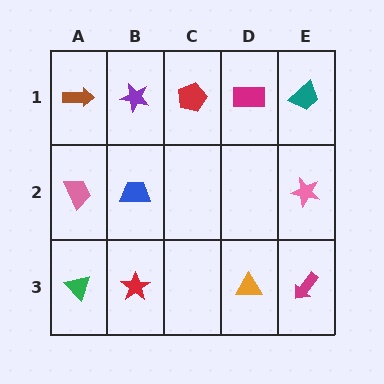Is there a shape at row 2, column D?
No, that cell is empty.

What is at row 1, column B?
A purple star.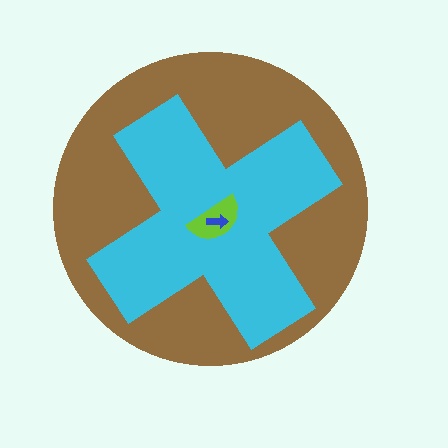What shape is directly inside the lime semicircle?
The blue arrow.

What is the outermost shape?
The brown circle.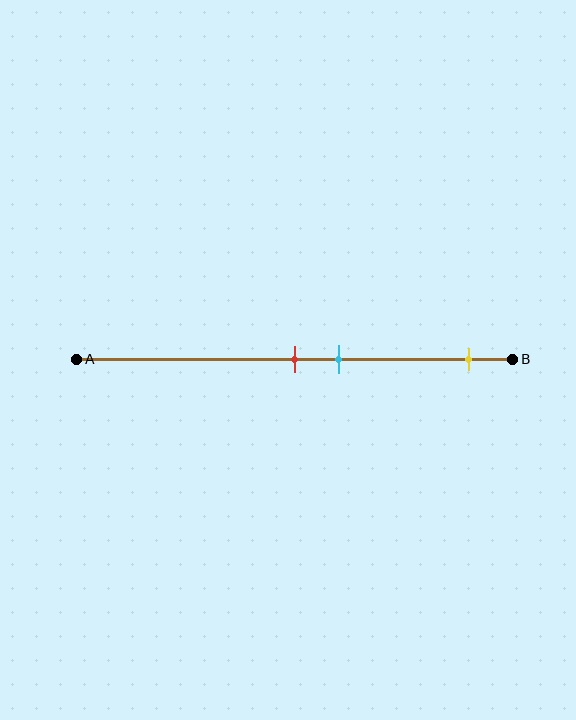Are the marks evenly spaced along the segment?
No, the marks are not evenly spaced.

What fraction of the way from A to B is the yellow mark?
The yellow mark is approximately 90% (0.9) of the way from A to B.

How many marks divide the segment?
There are 3 marks dividing the segment.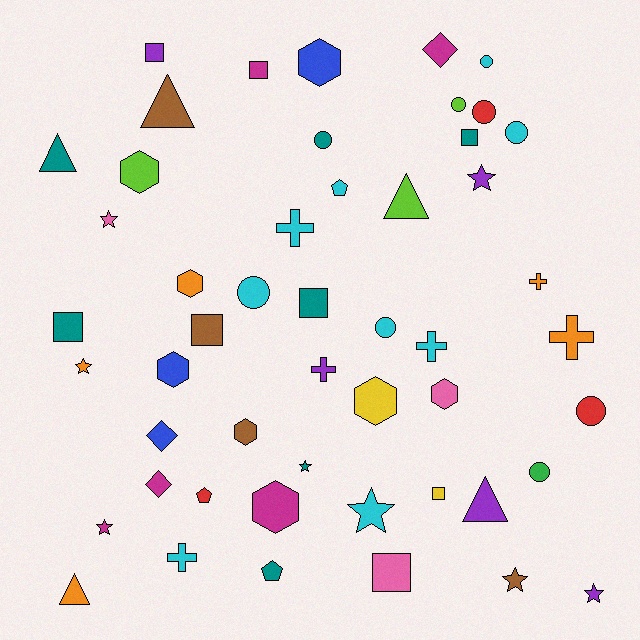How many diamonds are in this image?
There are 3 diamonds.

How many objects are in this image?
There are 50 objects.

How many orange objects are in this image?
There are 5 orange objects.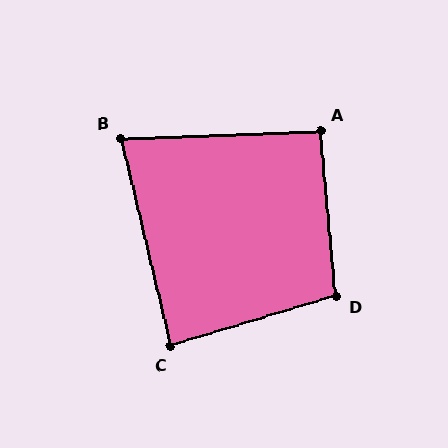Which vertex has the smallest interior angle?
B, at approximately 79 degrees.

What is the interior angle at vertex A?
Approximately 93 degrees (approximately right).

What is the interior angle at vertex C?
Approximately 87 degrees (approximately right).